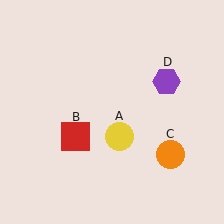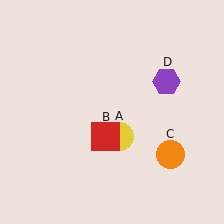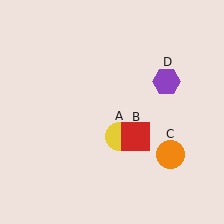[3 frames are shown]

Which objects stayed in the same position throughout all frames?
Yellow circle (object A) and orange circle (object C) and purple hexagon (object D) remained stationary.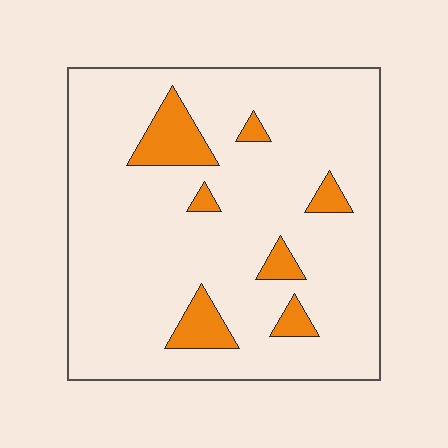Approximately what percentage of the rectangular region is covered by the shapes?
Approximately 10%.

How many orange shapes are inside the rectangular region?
7.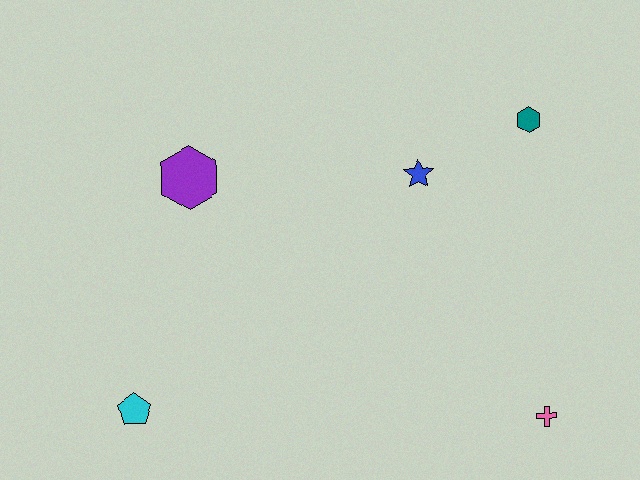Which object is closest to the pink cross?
The blue star is closest to the pink cross.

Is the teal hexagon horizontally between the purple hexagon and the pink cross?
Yes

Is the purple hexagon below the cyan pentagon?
No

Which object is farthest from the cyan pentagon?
The teal hexagon is farthest from the cyan pentagon.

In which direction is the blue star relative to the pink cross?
The blue star is above the pink cross.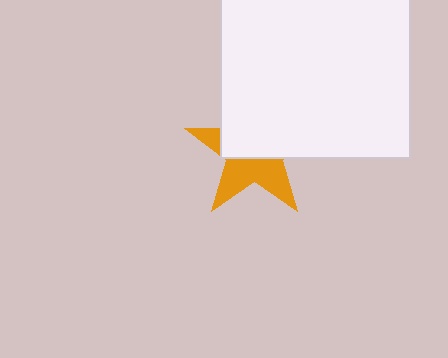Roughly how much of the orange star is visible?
About half of it is visible (roughly 45%).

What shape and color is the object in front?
The object in front is a white square.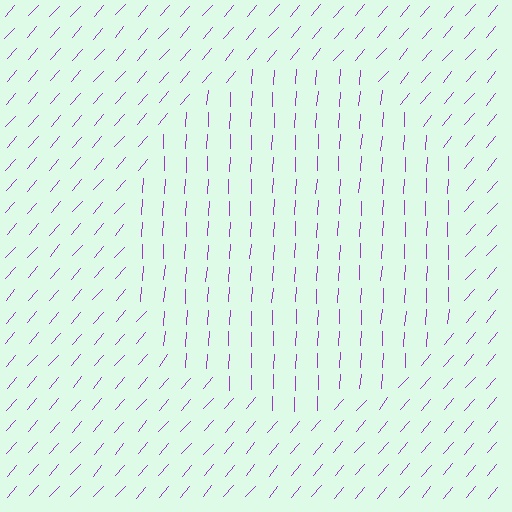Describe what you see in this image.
The image is filled with small purple line segments. A circle region in the image has lines oriented differently from the surrounding lines, creating a visible texture boundary.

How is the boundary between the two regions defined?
The boundary is defined purely by a change in line orientation (approximately 38 degrees difference). All lines are the same color and thickness.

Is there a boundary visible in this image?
Yes, there is a texture boundary formed by a change in line orientation.